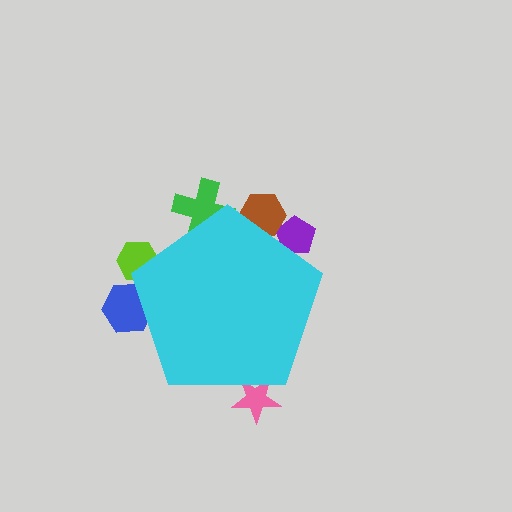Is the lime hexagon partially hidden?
Yes, the lime hexagon is partially hidden behind the cyan pentagon.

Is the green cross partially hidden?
Yes, the green cross is partially hidden behind the cyan pentagon.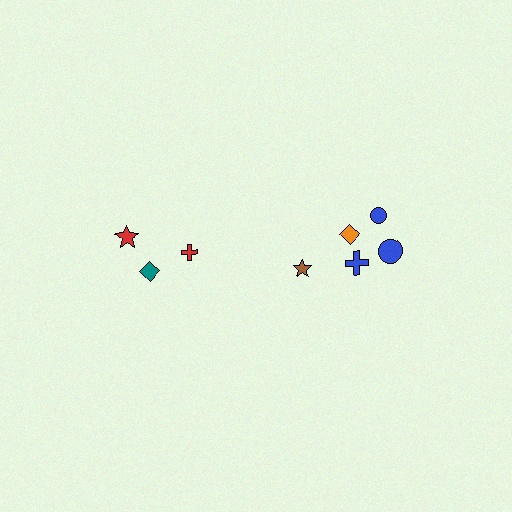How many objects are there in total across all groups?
There are 8 objects.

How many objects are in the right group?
There are 5 objects.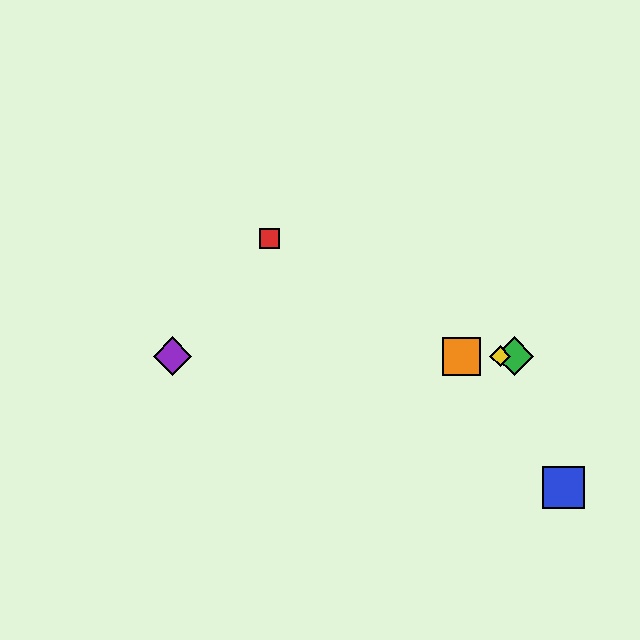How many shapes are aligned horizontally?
4 shapes (the green diamond, the yellow diamond, the purple diamond, the orange square) are aligned horizontally.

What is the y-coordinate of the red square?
The red square is at y≈239.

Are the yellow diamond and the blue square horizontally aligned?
No, the yellow diamond is at y≈356 and the blue square is at y≈487.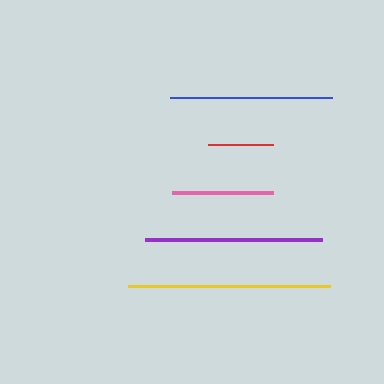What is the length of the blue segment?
The blue segment is approximately 162 pixels long.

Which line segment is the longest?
The yellow line is the longest at approximately 202 pixels.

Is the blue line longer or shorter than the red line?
The blue line is longer than the red line.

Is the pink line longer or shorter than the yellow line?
The yellow line is longer than the pink line.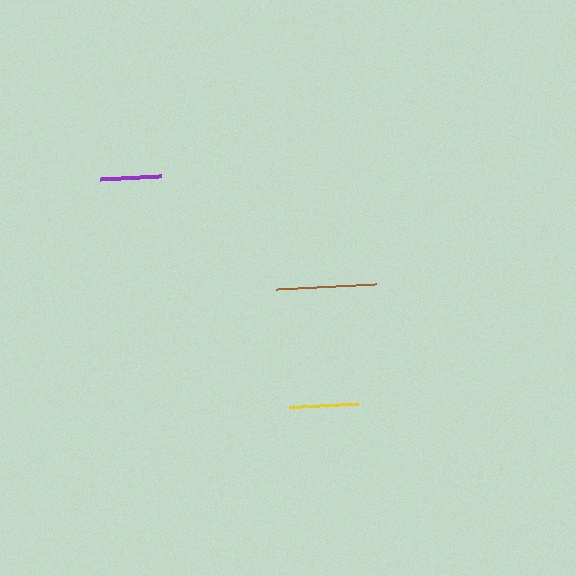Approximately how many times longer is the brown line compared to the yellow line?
The brown line is approximately 1.5 times the length of the yellow line.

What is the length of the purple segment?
The purple segment is approximately 62 pixels long.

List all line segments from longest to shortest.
From longest to shortest: brown, yellow, purple.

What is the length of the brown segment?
The brown segment is approximately 100 pixels long.